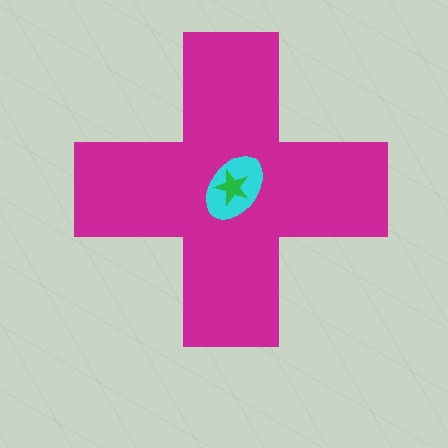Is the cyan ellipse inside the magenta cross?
Yes.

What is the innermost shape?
The green star.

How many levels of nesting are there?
3.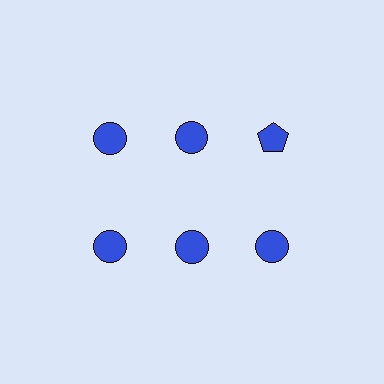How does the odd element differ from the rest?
It has a different shape: pentagon instead of circle.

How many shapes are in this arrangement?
There are 6 shapes arranged in a grid pattern.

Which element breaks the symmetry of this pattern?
The blue pentagon in the top row, center column breaks the symmetry. All other shapes are blue circles.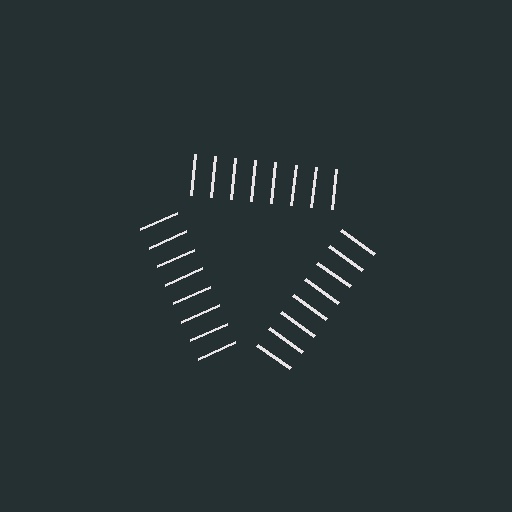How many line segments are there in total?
24 — 8 along each of the 3 edges.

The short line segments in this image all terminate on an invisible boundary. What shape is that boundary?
An illusory triangle — the line segments terminate on its edges but no continuous stroke is drawn.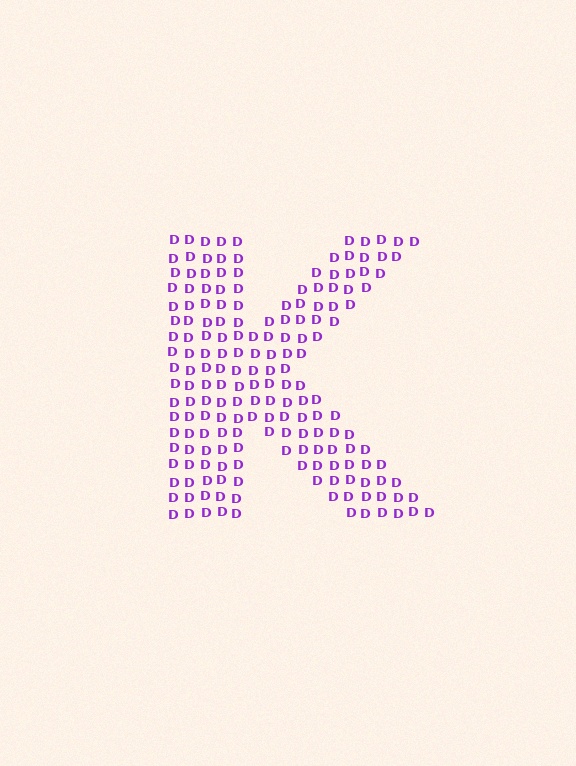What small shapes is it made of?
It is made of small letter D's.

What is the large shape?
The large shape is the letter K.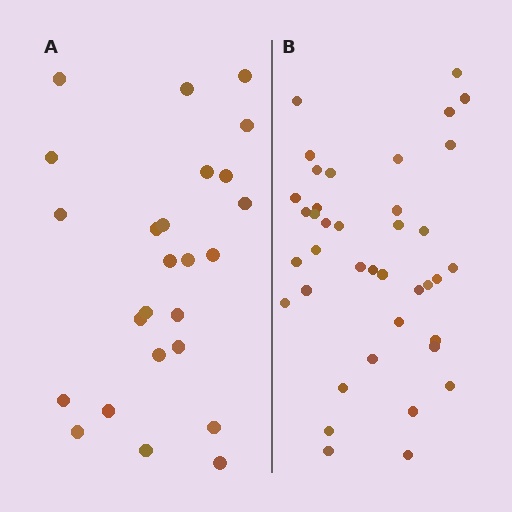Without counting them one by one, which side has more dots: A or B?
Region B (the right region) has more dots.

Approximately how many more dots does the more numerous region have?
Region B has approximately 15 more dots than region A.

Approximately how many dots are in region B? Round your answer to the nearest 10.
About 40 dots. (The exact count is 39, which rounds to 40.)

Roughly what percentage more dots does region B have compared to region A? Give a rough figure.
About 55% more.